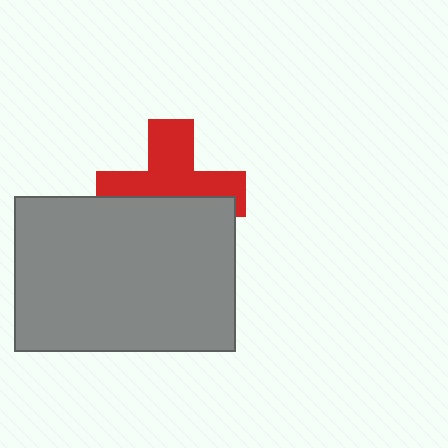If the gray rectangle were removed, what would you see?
You would see the complete red cross.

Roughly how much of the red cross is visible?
About half of it is visible (roughly 53%).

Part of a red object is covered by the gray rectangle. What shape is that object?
It is a cross.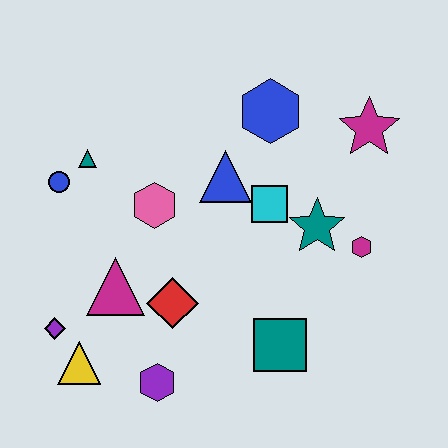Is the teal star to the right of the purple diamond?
Yes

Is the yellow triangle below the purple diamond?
Yes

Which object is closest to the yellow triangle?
The purple diamond is closest to the yellow triangle.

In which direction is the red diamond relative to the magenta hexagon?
The red diamond is to the left of the magenta hexagon.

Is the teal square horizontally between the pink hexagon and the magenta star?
Yes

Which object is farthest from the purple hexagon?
The magenta star is farthest from the purple hexagon.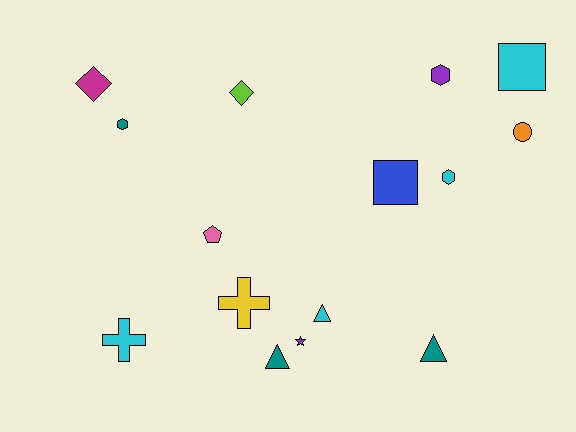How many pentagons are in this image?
There is 1 pentagon.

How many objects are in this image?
There are 15 objects.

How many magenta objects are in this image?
There is 1 magenta object.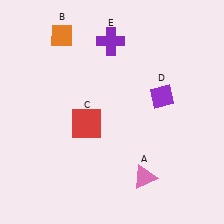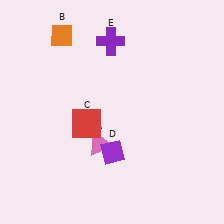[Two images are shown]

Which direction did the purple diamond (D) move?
The purple diamond (D) moved down.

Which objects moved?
The objects that moved are: the pink triangle (A), the purple diamond (D).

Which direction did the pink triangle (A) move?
The pink triangle (A) moved left.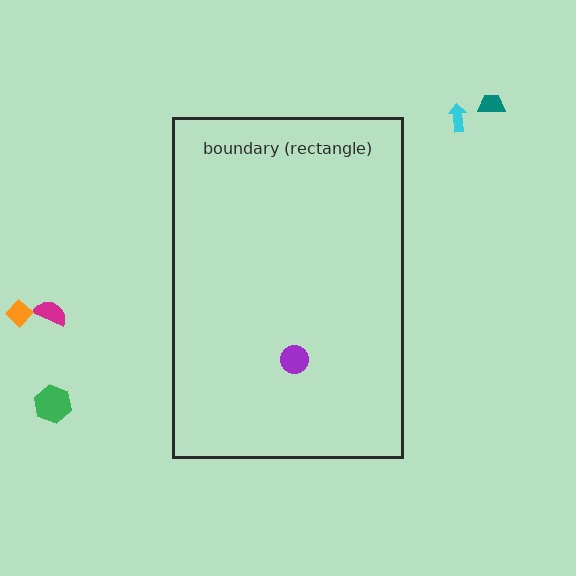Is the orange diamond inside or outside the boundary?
Outside.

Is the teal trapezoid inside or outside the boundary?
Outside.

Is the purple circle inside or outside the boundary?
Inside.